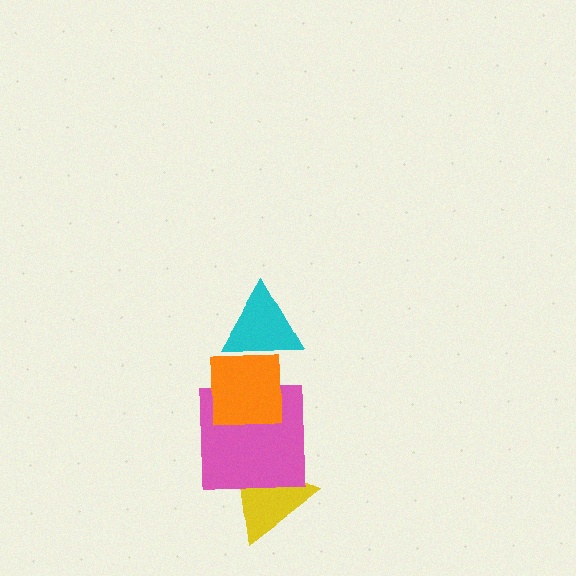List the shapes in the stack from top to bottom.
From top to bottom: the cyan triangle, the orange square, the pink square, the yellow triangle.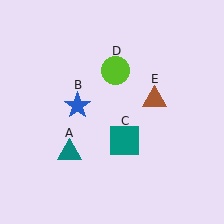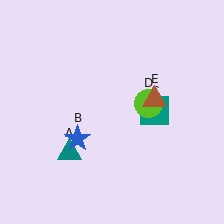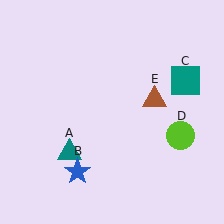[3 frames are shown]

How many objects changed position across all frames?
3 objects changed position: blue star (object B), teal square (object C), lime circle (object D).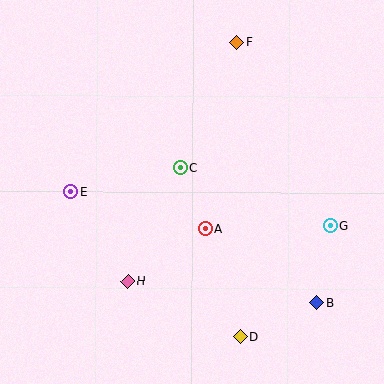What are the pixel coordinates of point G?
Point G is at (330, 225).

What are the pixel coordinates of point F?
Point F is at (236, 42).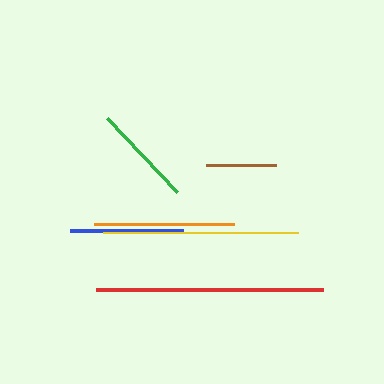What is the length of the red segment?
The red segment is approximately 227 pixels long.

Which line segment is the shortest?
The brown line is the shortest at approximately 70 pixels.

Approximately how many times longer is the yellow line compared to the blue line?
The yellow line is approximately 1.7 times the length of the blue line.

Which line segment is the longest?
The red line is the longest at approximately 227 pixels.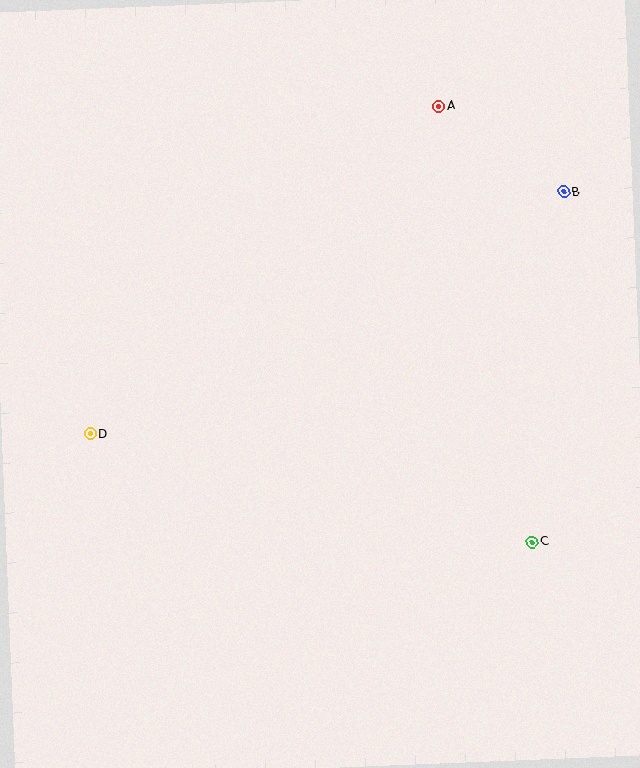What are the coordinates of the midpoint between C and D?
The midpoint between C and D is at (311, 488).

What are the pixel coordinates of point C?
Point C is at (532, 542).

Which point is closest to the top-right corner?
Point B is closest to the top-right corner.